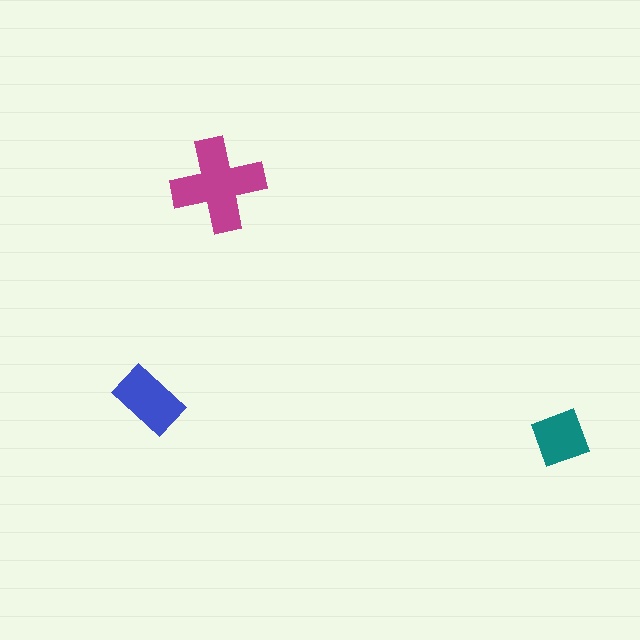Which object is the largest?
The magenta cross.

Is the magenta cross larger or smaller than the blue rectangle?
Larger.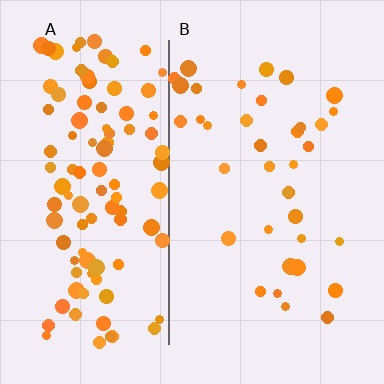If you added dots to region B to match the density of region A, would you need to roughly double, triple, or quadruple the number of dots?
Approximately triple.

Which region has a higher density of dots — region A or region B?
A (the left).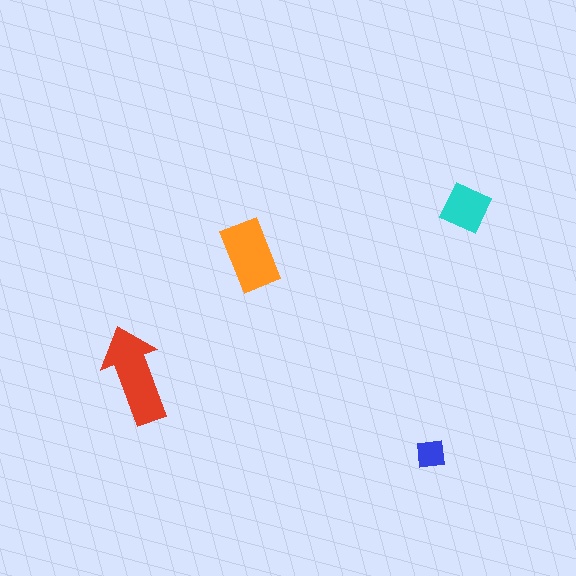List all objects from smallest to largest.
The blue square, the cyan square, the orange rectangle, the red arrow.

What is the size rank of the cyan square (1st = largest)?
3rd.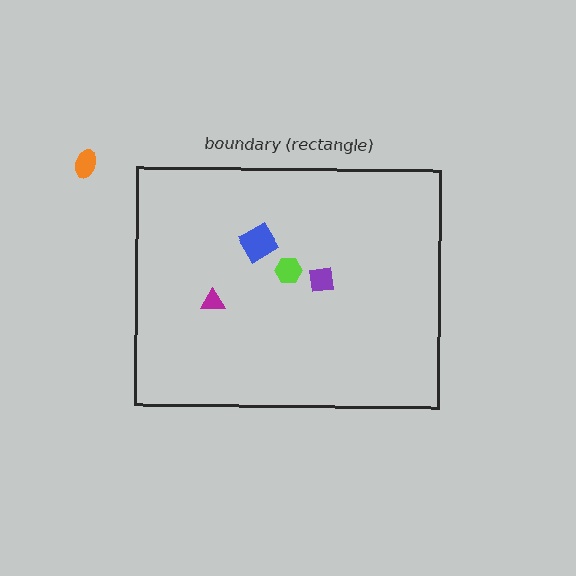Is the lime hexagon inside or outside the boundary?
Inside.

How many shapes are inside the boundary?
4 inside, 1 outside.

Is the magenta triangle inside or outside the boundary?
Inside.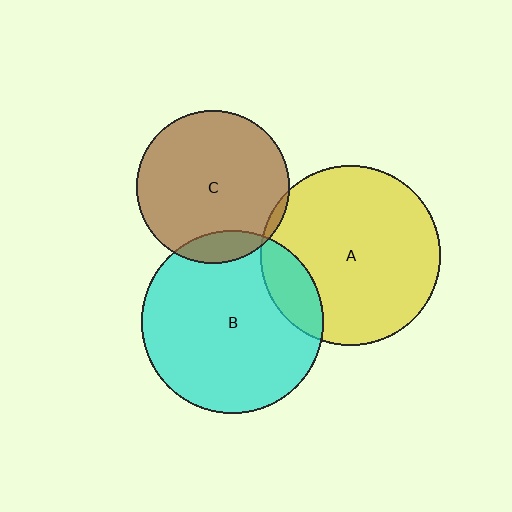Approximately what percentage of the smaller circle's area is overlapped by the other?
Approximately 10%.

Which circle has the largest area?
Circle B (cyan).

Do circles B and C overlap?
Yes.